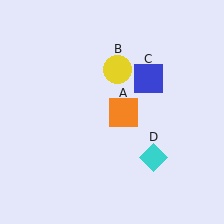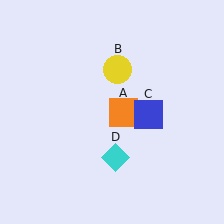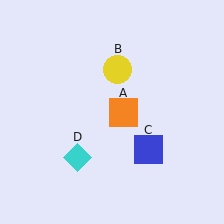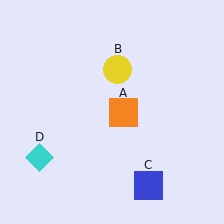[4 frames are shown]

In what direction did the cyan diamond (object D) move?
The cyan diamond (object D) moved left.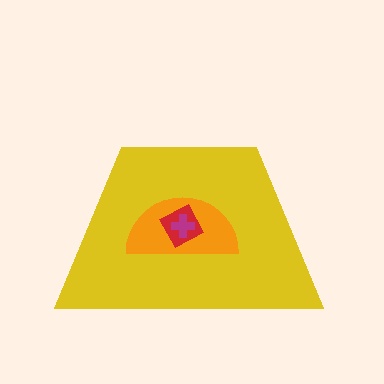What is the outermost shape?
The yellow trapezoid.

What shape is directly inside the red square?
The magenta cross.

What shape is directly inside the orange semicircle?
The red square.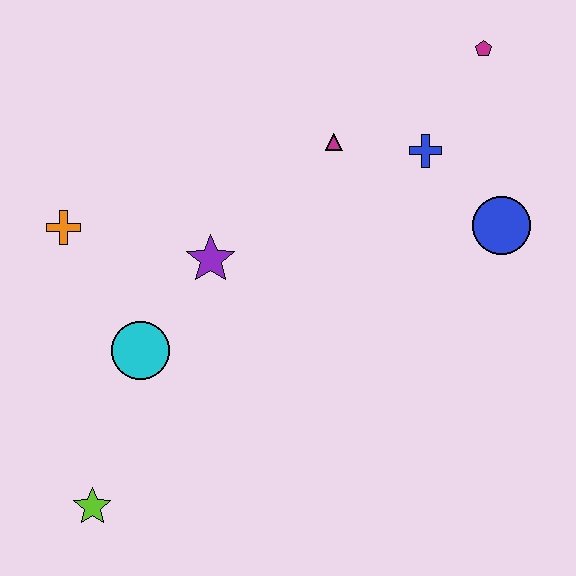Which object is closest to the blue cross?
The magenta triangle is closest to the blue cross.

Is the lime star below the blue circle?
Yes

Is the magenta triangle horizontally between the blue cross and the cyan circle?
Yes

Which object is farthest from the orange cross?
The magenta pentagon is farthest from the orange cross.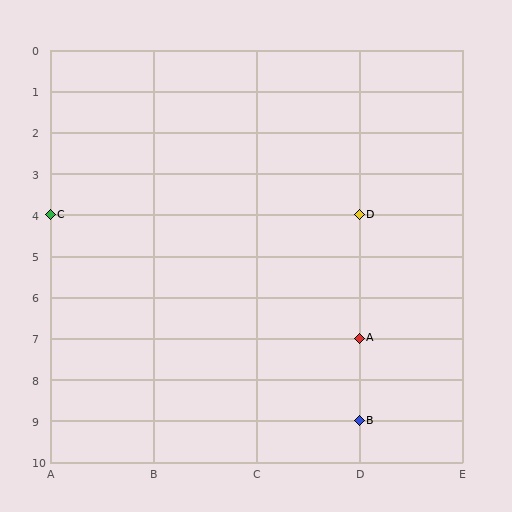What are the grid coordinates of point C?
Point C is at grid coordinates (A, 4).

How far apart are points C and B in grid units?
Points C and B are 3 columns and 5 rows apart (about 5.8 grid units diagonally).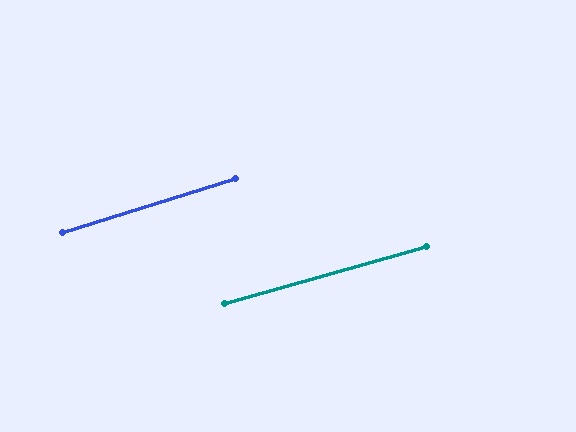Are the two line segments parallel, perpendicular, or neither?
Parallel — their directions differ by only 1.6°.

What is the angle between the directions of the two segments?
Approximately 2 degrees.